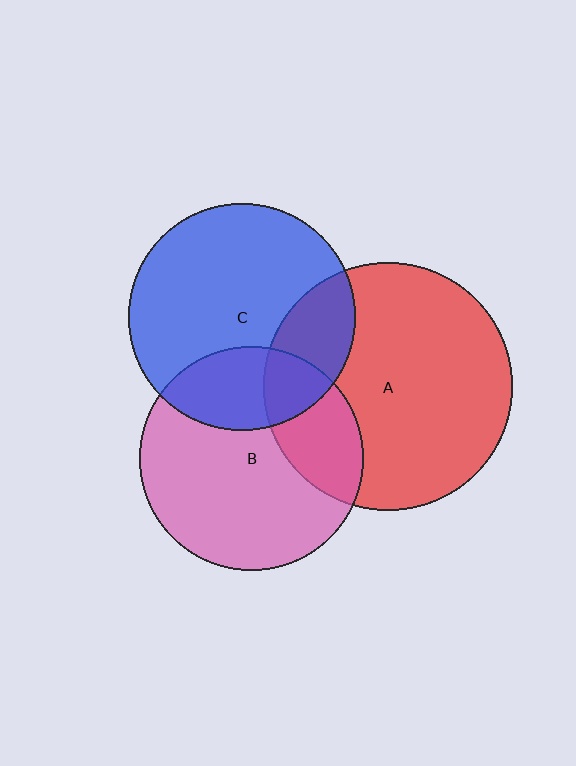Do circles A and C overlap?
Yes.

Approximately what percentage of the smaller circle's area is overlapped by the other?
Approximately 25%.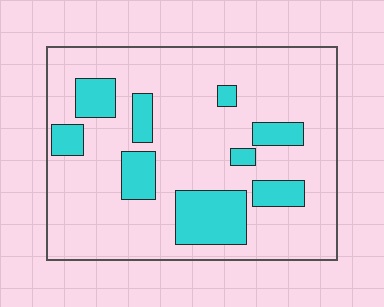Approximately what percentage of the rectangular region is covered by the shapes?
Approximately 20%.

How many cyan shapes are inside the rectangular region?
9.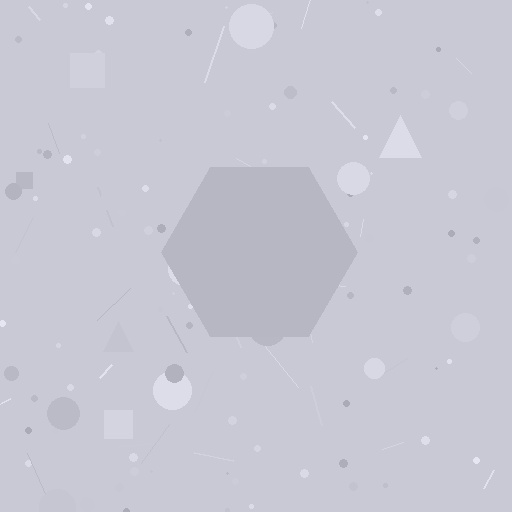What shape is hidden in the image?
A hexagon is hidden in the image.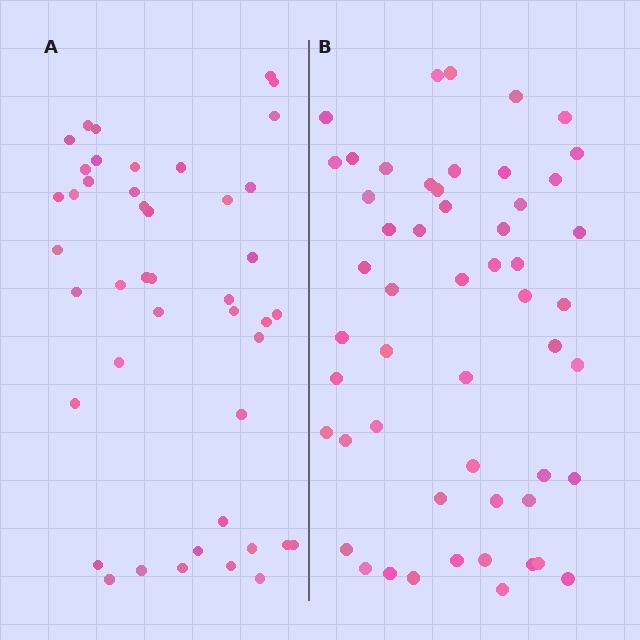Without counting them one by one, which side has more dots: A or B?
Region B (the right region) has more dots.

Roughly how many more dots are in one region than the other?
Region B has roughly 8 or so more dots than region A.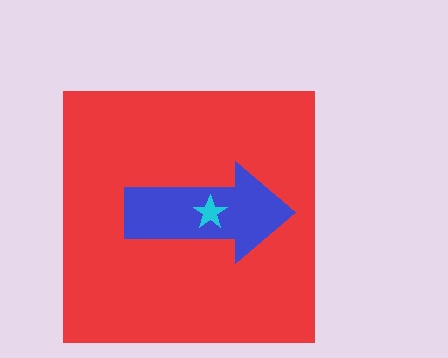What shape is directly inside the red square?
The blue arrow.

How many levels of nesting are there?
3.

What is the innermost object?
The cyan star.